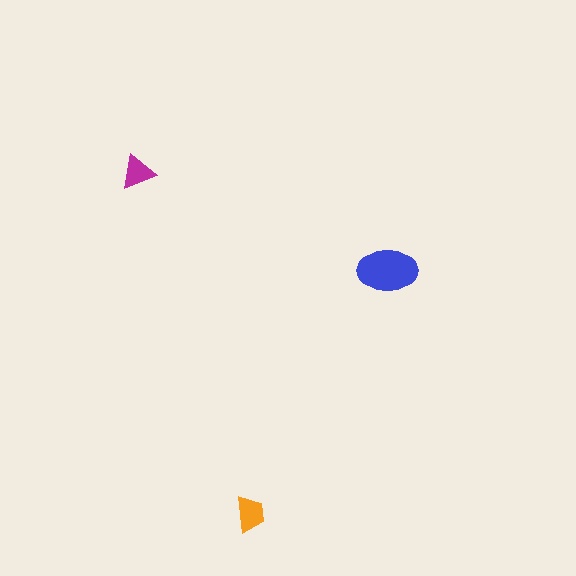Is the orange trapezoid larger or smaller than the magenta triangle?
Larger.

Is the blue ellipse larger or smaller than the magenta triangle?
Larger.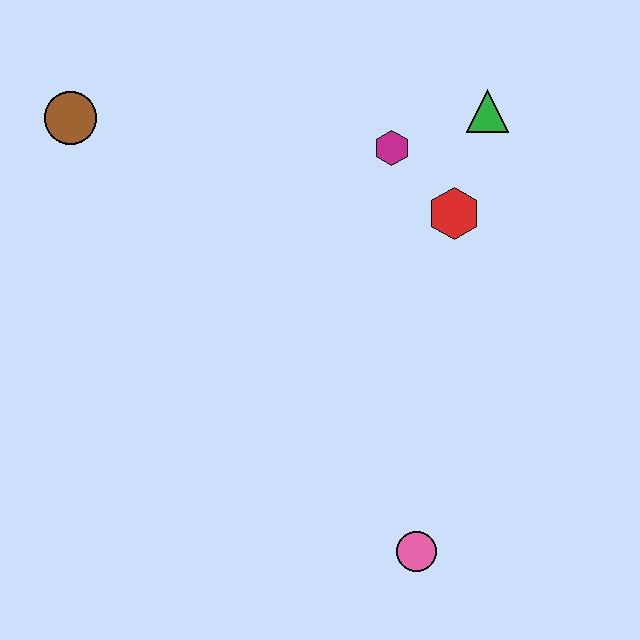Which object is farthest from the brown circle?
The pink circle is farthest from the brown circle.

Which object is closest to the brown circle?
The magenta hexagon is closest to the brown circle.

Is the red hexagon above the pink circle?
Yes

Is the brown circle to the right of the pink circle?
No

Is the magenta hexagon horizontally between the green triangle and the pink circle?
No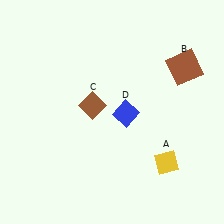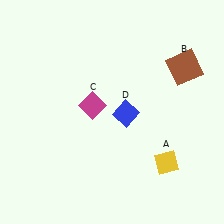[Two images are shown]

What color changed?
The diamond (C) changed from brown in Image 1 to magenta in Image 2.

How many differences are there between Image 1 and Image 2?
There is 1 difference between the two images.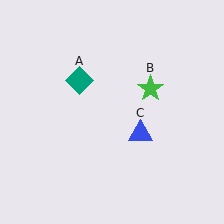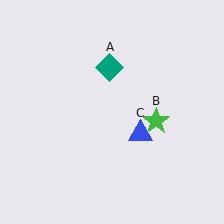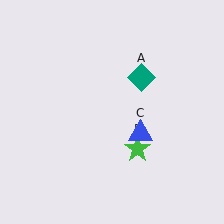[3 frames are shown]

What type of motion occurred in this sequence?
The teal diamond (object A), green star (object B) rotated clockwise around the center of the scene.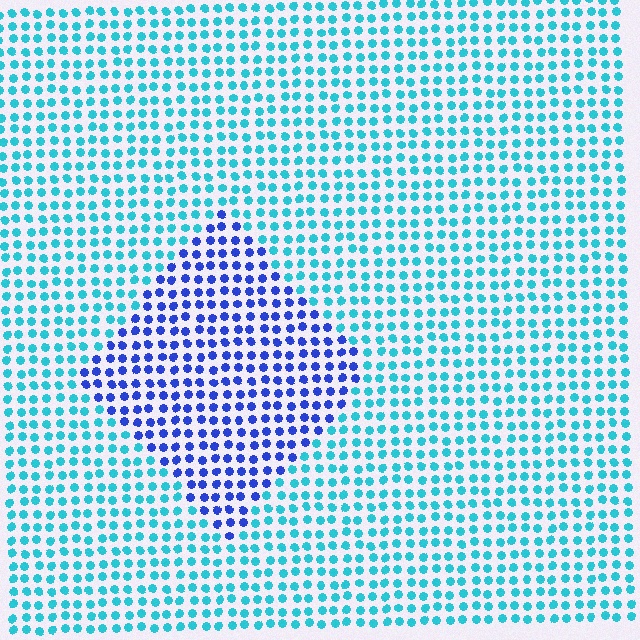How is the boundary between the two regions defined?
The boundary is defined purely by a slight shift in hue (about 47 degrees). Spacing, size, and orientation are identical on both sides.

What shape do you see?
I see a diamond.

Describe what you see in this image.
The image is filled with small cyan elements in a uniform arrangement. A diamond-shaped region is visible where the elements are tinted to a slightly different hue, forming a subtle color boundary.